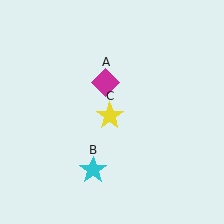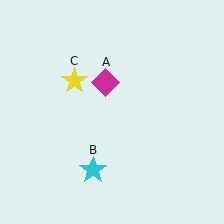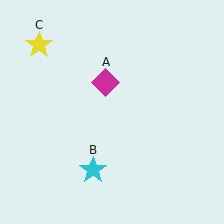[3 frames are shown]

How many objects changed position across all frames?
1 object changed position: yellow star (object C).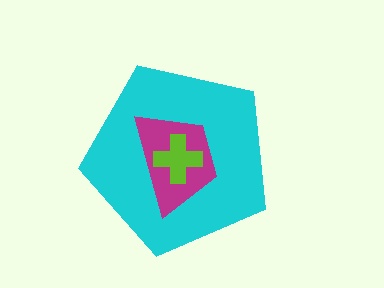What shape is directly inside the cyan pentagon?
The magenta trapezoid.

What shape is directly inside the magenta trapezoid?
The lime cross.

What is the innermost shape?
The lime cross.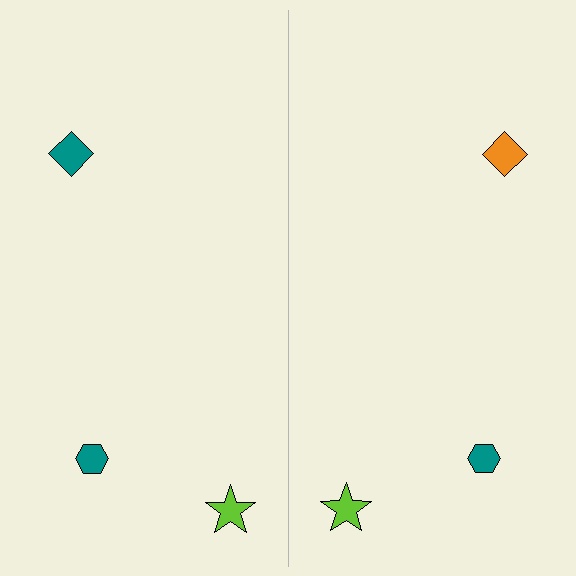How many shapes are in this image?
There are 6 shapes in this image.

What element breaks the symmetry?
The orange diamond on the right side breaks the symmetry — its mirror counterpart is teal.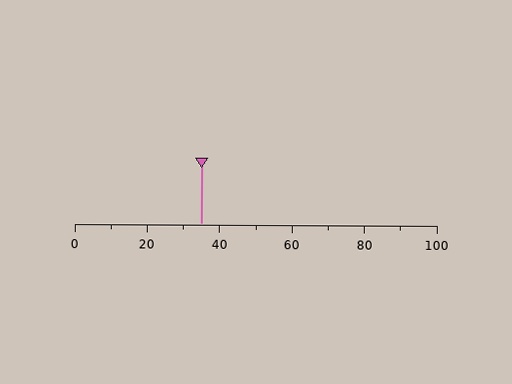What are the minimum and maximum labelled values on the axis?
The axis runs from 0 to 100.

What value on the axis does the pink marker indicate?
The marker indicates approximately 35.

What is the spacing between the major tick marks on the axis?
The major ticks are spaced 20 apart.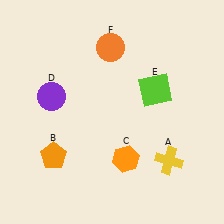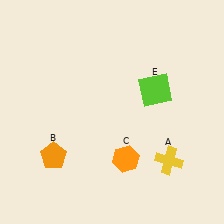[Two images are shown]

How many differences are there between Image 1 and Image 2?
There are 2 differences between the two images.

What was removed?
The orange circle (F), the purple circle (D) were removed in Image 2.